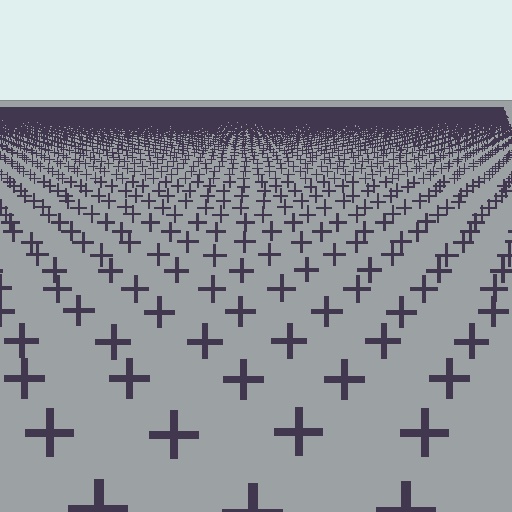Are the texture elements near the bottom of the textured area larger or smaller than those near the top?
Larger. Near the bottom, elements are closer to the viewer and appear at a bigger on-screen size.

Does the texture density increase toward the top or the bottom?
Density increases toward the top.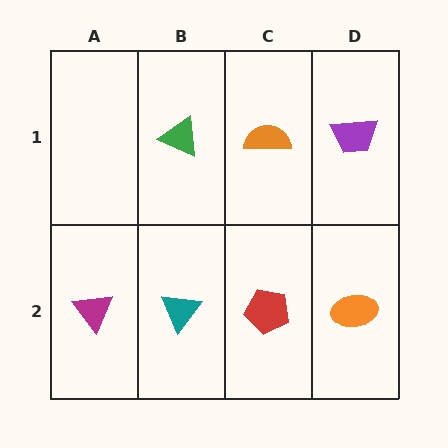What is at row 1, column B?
A green triangle.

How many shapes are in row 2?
4 shapes.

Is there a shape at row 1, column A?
No, that cell is empty.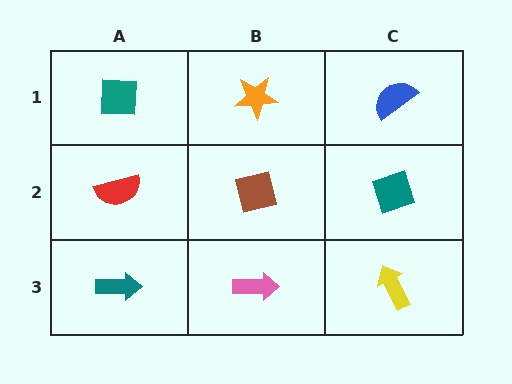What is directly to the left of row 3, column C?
A pink arrow.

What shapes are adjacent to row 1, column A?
A red semicircle (row 2, column A), an orange star (row 1, column B).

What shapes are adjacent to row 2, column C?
A blue semicircle (row 1, column C), a yellow arrow (row 3, column C), a brown square (row 2, column B).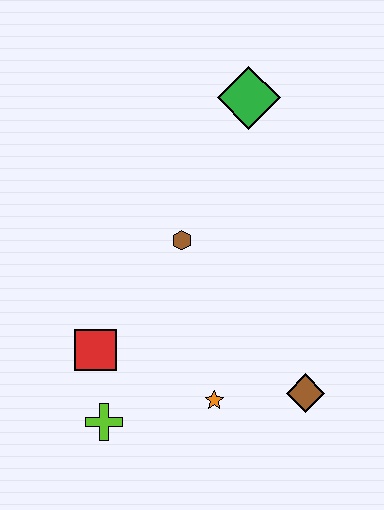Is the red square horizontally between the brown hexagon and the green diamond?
No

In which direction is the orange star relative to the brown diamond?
The orange star is to the left of the brown diamond.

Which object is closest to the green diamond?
The brown hexagon is closest to the green diamond.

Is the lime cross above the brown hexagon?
No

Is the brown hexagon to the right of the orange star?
No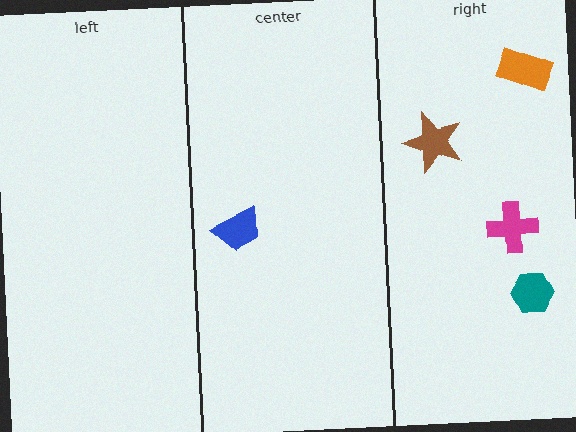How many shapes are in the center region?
1.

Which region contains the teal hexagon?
The right region.